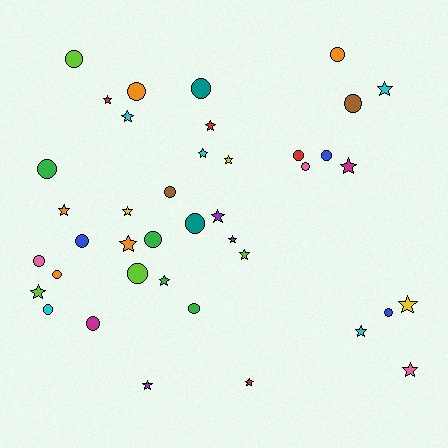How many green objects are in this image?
There are 4 green objects.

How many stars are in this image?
There are 20 stars.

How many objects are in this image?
There are 40 objects.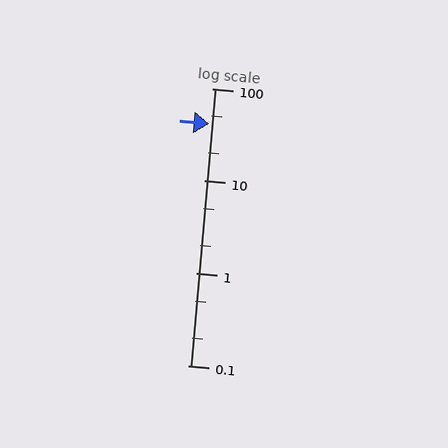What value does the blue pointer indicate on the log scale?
The pointer indicates approximately 41.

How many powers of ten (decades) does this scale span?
The scale spans 3 decades, from 0.1 to 100.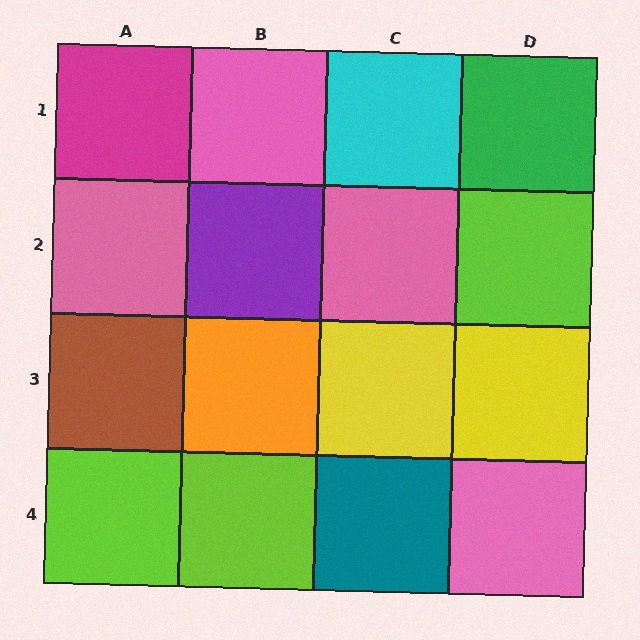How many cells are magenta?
1 cell is magenta.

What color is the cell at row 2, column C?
Pink.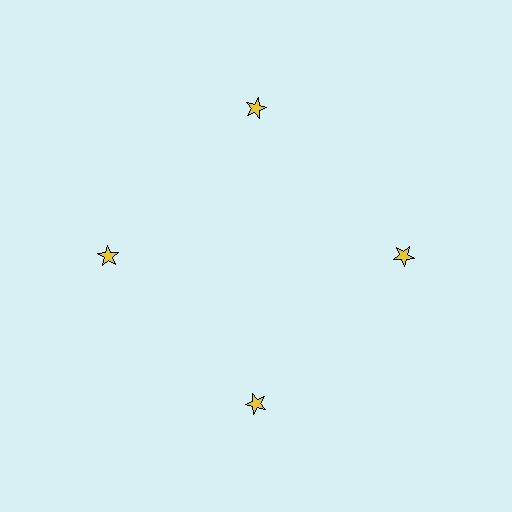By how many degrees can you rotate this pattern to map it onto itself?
The pattern maps onto itself every 90 degrees of rotation.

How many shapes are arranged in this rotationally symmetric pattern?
There are 4 shapes, arranged in 4 groups of 1.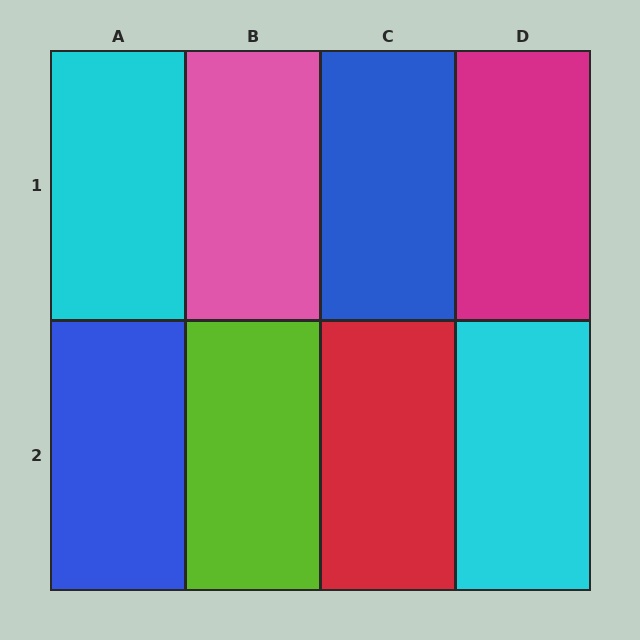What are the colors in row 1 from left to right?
Cyan, pink, blue, magenta.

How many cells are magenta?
1 cell is magenta.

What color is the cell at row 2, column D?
Cyan.